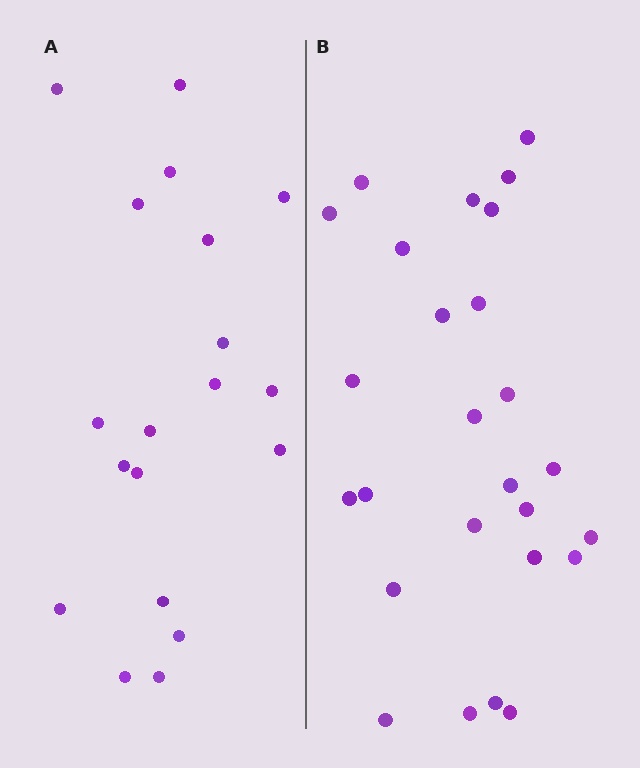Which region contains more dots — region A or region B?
Region B (the right region) has more dots.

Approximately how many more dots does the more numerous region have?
Region B has roughly 8 or so more dots than region A.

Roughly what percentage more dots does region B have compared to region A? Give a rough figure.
About 35% more.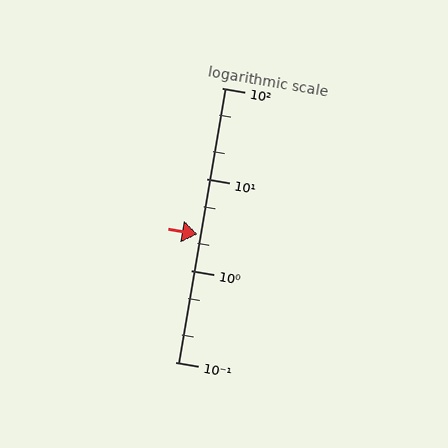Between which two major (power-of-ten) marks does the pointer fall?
The pointer is between 1 and 10.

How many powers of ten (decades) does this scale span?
The scale spans 3 decades, from 0.1 to 100.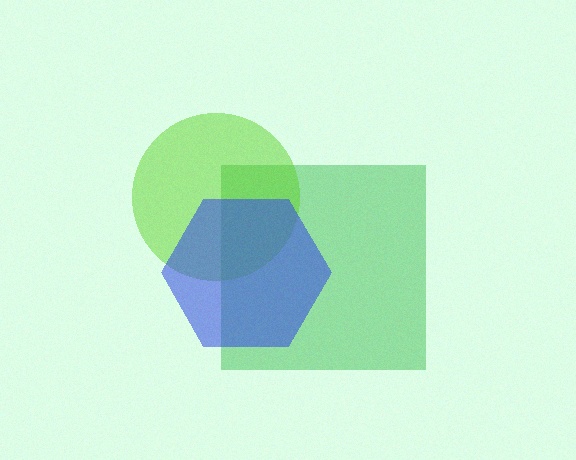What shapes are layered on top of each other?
The layered shapes are: a green square, a lime circle, a blue hexagon.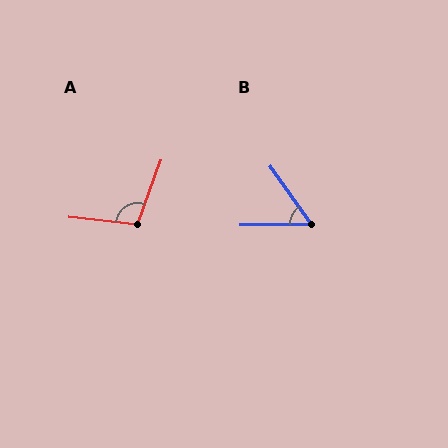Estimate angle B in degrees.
Approximately 55 degrees.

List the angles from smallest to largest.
B (55°), A (103°).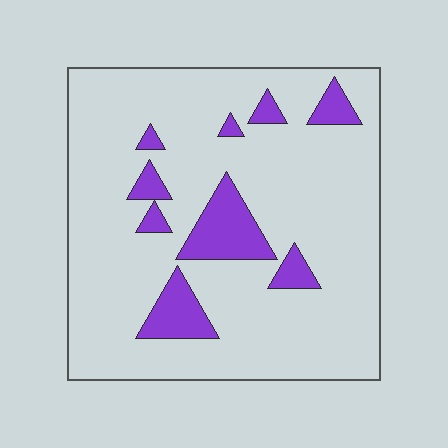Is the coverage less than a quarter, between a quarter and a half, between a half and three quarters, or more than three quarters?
Less than a quarter.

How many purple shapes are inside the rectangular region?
9.